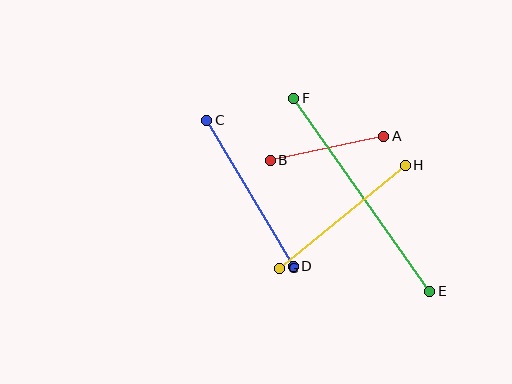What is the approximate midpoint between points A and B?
The midpoint is at approximately (327, 148) pixels.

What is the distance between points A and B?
The distance is approximately 116 pixels.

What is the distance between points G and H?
The distance is approximately 162 pixels.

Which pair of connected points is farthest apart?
Points E and F are farthest apart.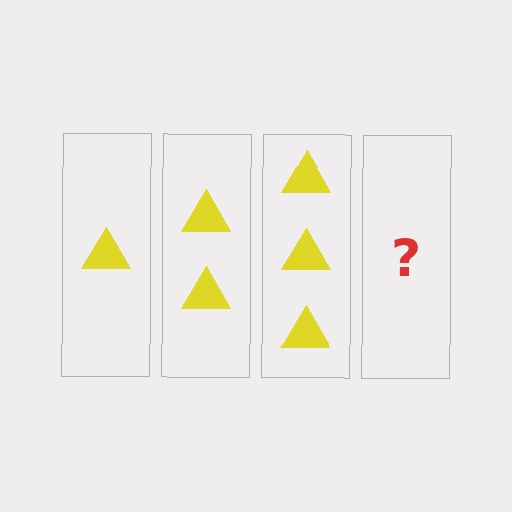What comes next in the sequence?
The next element should be 4 triangles.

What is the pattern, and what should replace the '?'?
The pattern is that each step adds one more triangle. The '?' should be 4 triangles.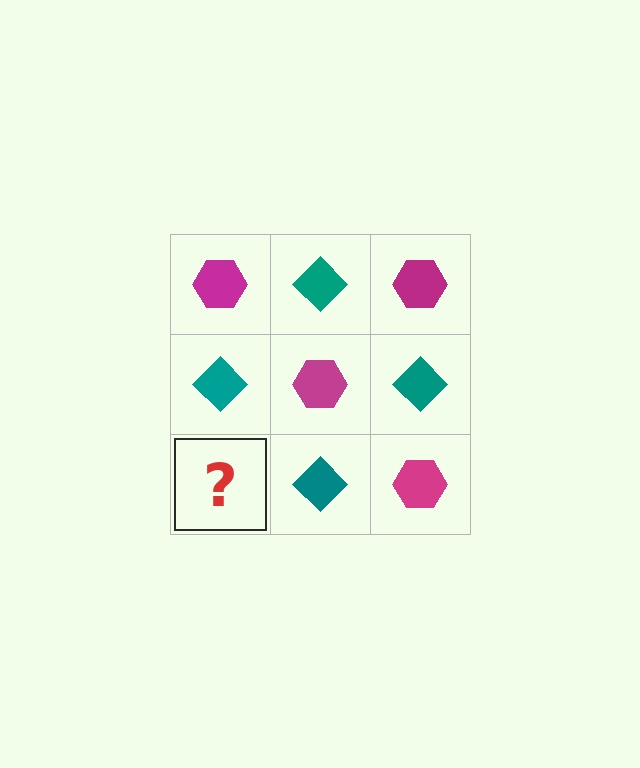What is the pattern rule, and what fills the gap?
The rule is that it alternates magenta hexagon and teal diamond in a checkerboard pattern. The gap should be filled with a magenta hexagon.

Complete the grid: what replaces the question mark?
The question mark should be replaced with a magenta hexagon.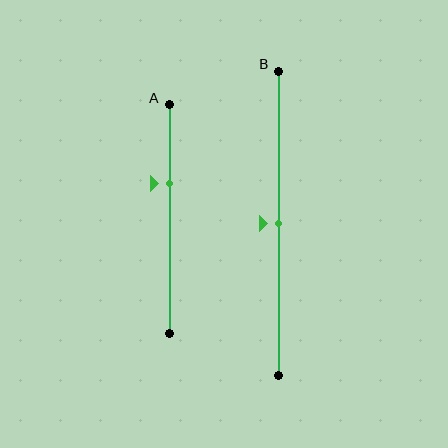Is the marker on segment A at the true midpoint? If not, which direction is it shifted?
No, the marker on segment A is shifted upward by about 16% of the segment length.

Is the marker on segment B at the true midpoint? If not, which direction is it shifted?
Yes, the marker on segment B is at the true midpoint.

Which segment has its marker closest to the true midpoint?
Segment B has its marker closest to the true midpoint.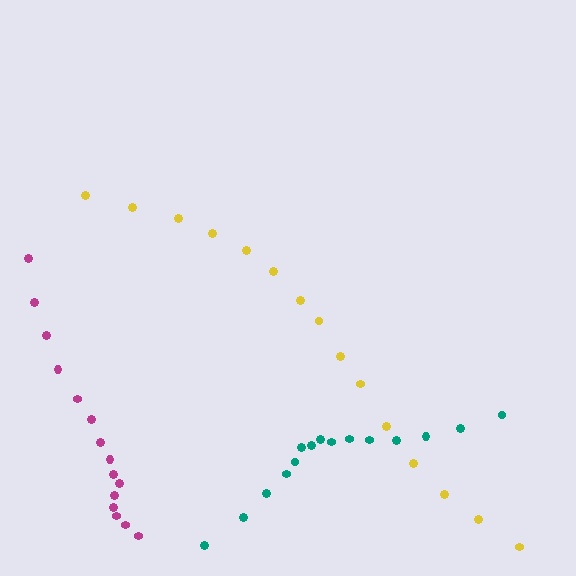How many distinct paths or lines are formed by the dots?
There are 3 distinct paths.